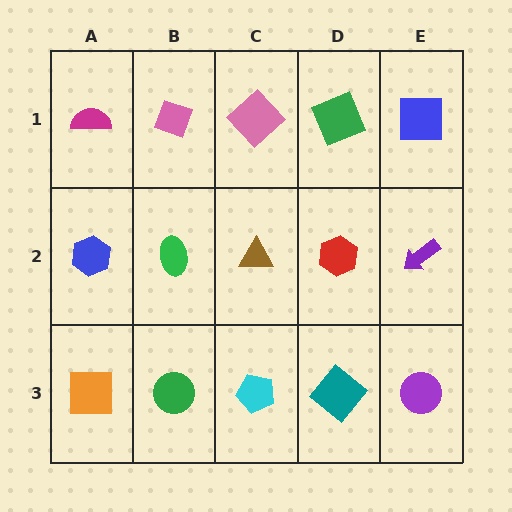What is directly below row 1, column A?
A blue hexagon.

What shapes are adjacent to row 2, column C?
A pink diamond (row 1, column C), a cyan pentagon (row 3, column C), a green ellipse (row 2, column B), a red hexagon (row 2, column D).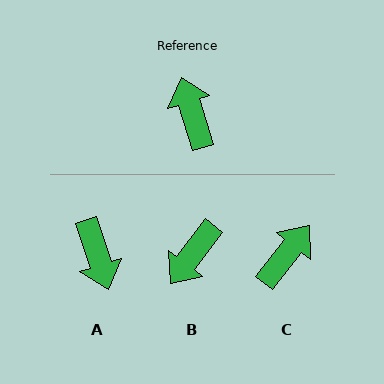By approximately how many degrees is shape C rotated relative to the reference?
Approximately 55 degrees clockwise.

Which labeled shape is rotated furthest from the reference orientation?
A, about 179 degrees away.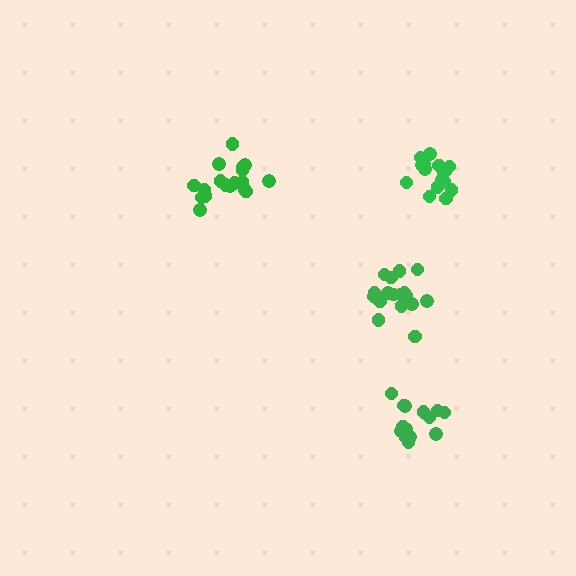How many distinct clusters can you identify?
There are 4 distinct clusters.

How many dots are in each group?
Group 1: 17 dots, Group 2: 14 dots, Group 3: 16 dots, Group 4: 18 dots (65 total).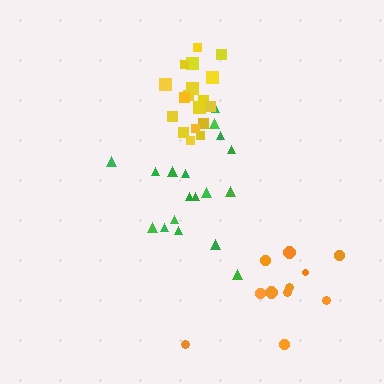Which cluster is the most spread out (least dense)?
Orange.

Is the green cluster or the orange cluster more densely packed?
Green.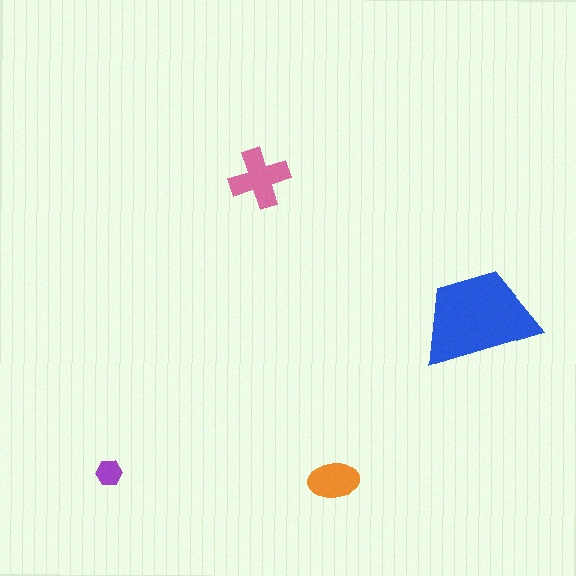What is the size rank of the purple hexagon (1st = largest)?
4th.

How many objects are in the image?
There are 4 objects in the image.